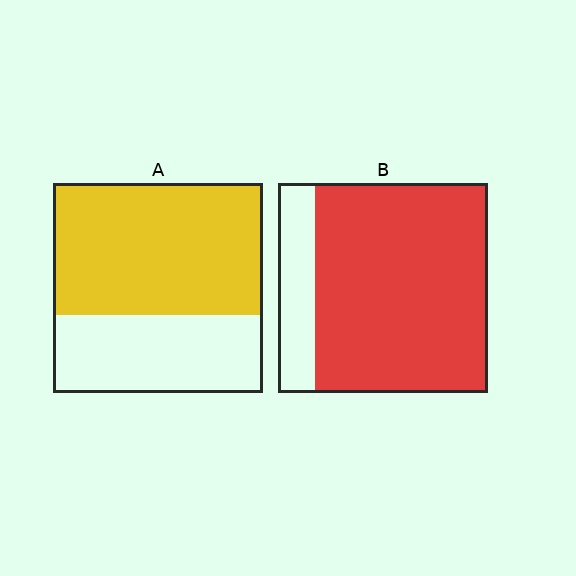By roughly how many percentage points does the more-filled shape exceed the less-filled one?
By roughly 20 percentage points (B over A).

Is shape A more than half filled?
Yes.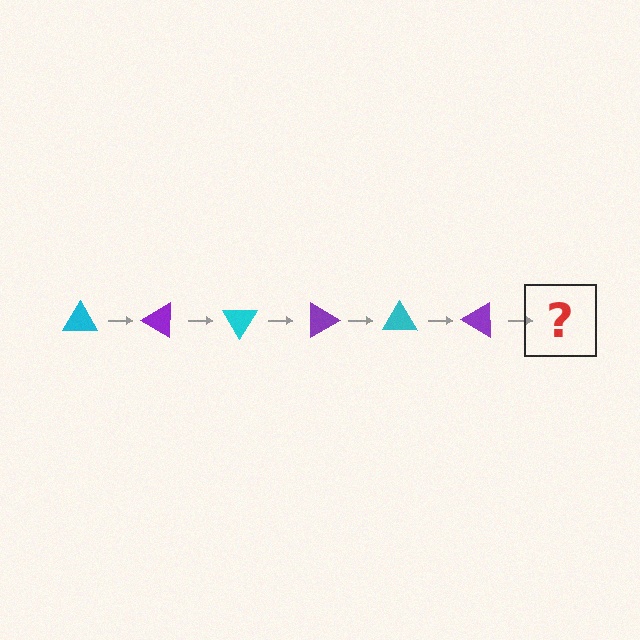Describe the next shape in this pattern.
It should be a cyan triangle, rotated 180 degrees from the start.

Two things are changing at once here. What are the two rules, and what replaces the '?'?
The two rules are that it rotates 30 degrees each step and the color cycles through cyan and purple. The '?' should be a cyan triangle, rotated 180 degrees from the start.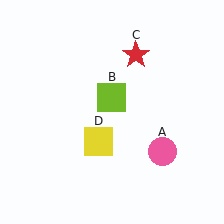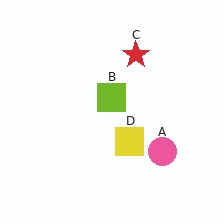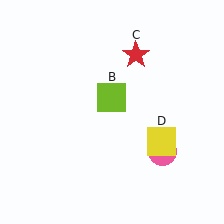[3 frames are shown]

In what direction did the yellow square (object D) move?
The yellow square (object D) moved right.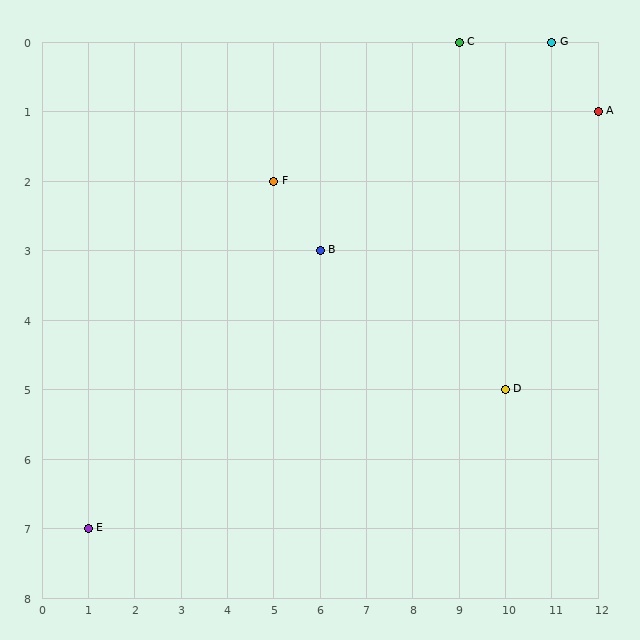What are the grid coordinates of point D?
Point D is at grid coordinates (10, 5).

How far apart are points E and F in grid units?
Points E and F are 4 columns and 5 rows apart (about 6.4 grid units diagonally).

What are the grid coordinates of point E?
Point E is at grid coordinates (1, 7).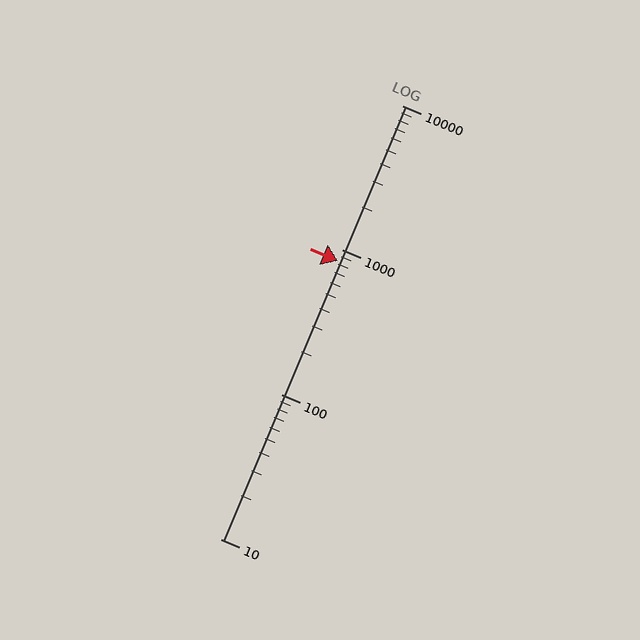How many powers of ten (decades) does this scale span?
The scale spans 3 decades, from 10 to 10000.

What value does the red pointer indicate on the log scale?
The pointer indicates approximately 840.